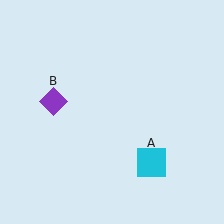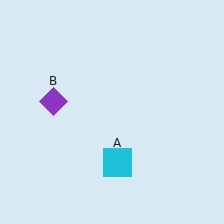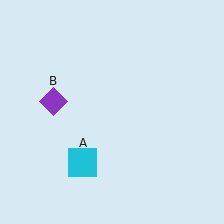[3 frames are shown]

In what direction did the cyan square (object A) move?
The cyan square (object A) moved left.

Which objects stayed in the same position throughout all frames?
Purple diamond (object B) remained stationary.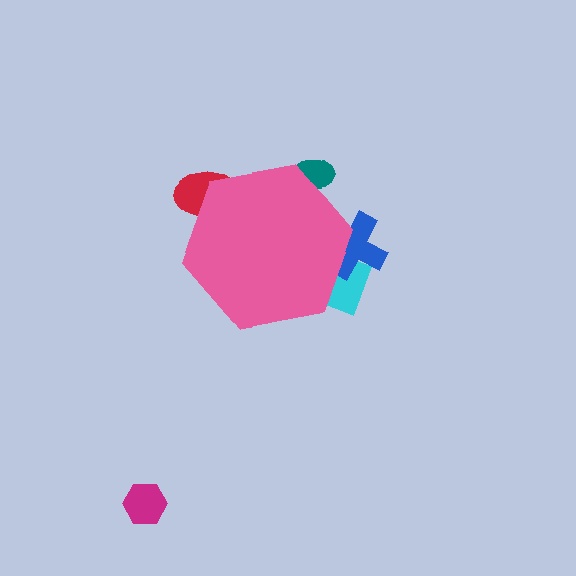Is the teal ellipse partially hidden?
Yes, the teal ellipse is partially hidden behind the pink hexagon.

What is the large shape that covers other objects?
A pink hexagon.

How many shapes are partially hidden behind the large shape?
4 shapes are partially hidden.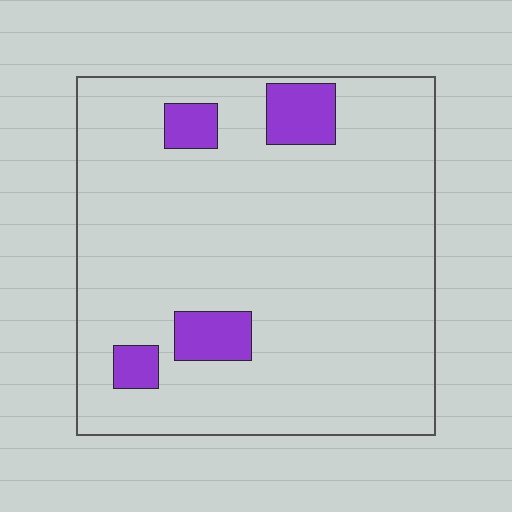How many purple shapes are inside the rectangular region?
4.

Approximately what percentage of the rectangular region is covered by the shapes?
Approximately 10%.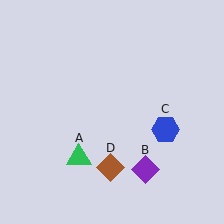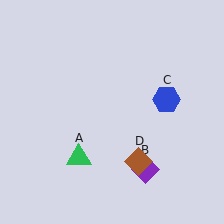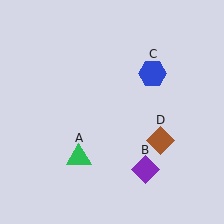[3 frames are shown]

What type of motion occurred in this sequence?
The blue hexagon (object C), brown diamond (object D) rotated counterclockwise around the center of the scene.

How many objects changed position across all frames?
2 objects changed position: blue hexagon (object C), brown diamond (object D).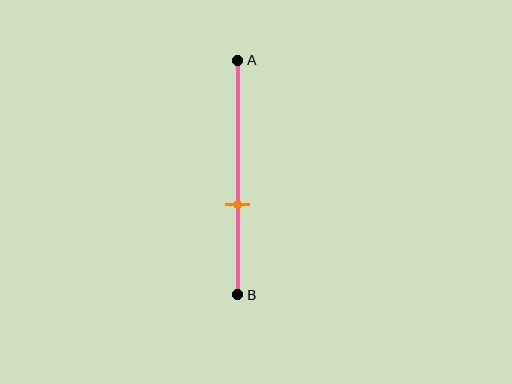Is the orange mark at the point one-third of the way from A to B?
No, the mark is at about 60% from A, not at the 33% one-third point.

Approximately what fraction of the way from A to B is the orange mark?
The orange mark is approximately 60% of the way from A to B.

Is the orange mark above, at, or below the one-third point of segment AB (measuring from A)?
The orange mark is below the one-third point of segment AB.